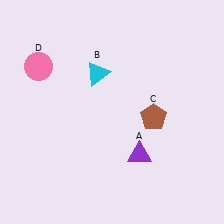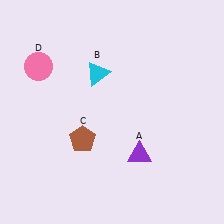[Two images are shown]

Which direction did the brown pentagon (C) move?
The brown pentagon (C) moved left.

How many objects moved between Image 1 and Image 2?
1 object moved between the two images.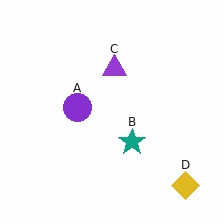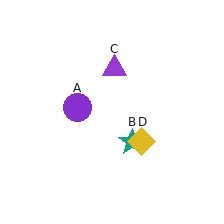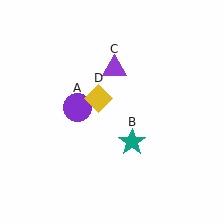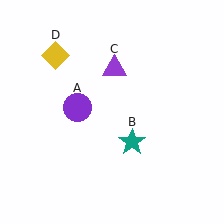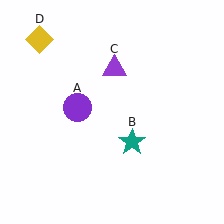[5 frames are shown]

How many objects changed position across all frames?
1 object changed position: yellow diamond (object D).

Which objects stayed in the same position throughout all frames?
Purple circle (object A) and teal star (object B) and purple triangle (object C) remained stationary.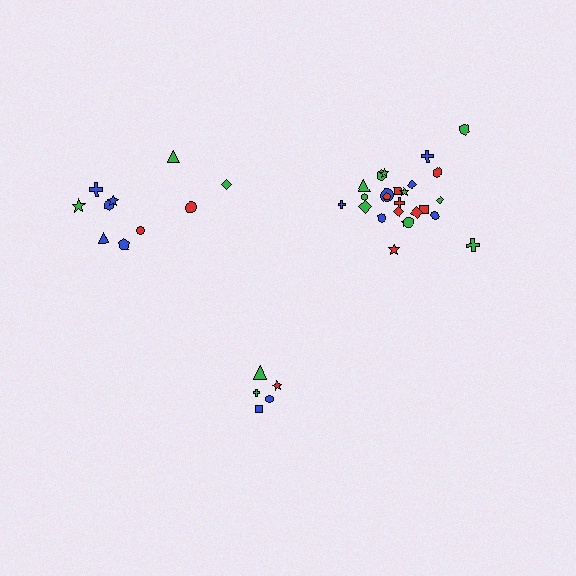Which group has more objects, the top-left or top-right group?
The top-right group.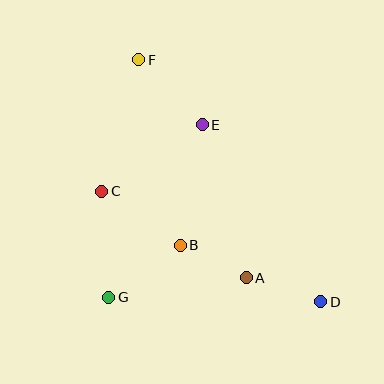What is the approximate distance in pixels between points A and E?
The distance between A and E is approximately 159 pixels.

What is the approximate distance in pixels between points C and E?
The distance between C and E is approximately 121 pixels.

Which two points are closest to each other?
Points A and B are closest to each other.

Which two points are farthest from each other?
Points D and F are farthest from each other.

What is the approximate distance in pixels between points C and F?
The distance between C and F is approximately 137 pixels.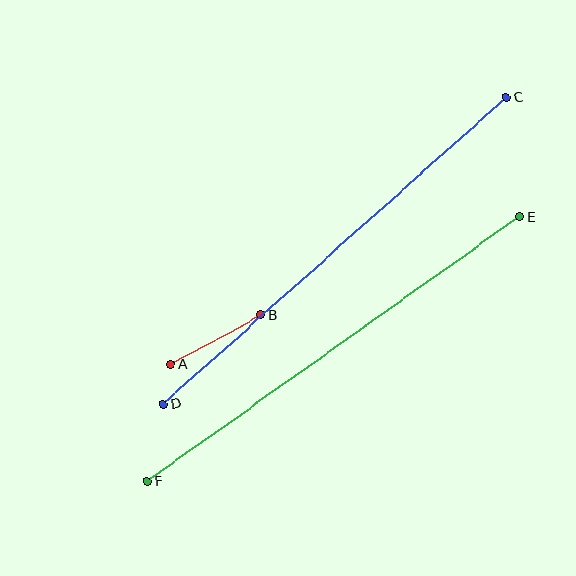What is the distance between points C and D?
The distance is approximately 460 pixels.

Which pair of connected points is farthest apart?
Points C and D are farthest apart.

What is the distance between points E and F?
The distance is approximately 457 pixels.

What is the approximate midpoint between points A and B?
The midpoint is at approximately (216, 340) pixels.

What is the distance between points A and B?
The distance is approximately 103 pixels.